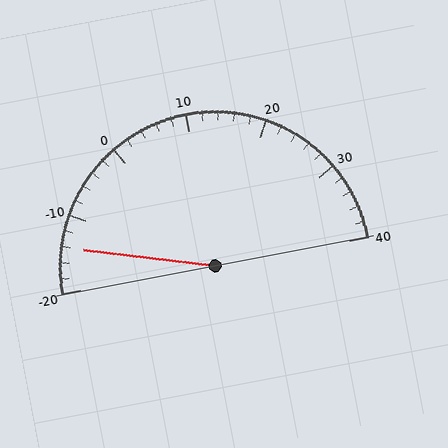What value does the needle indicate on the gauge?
The needle indicates approximately -14.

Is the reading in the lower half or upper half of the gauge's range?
The reading is in the lower half of the range (-20 to 40).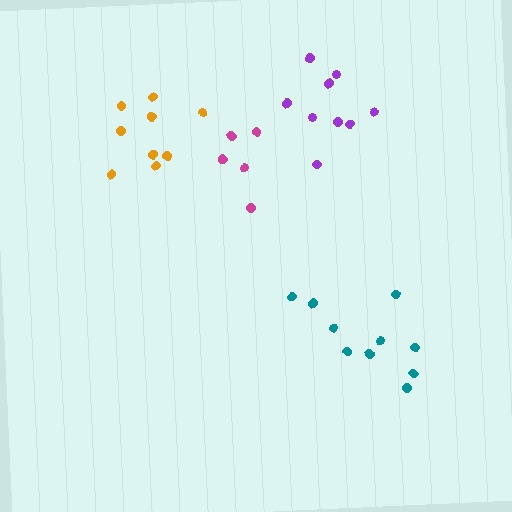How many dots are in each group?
Group 1: 9 dots, Group 2: 9 dots, Group 3: 10 dots, Group 4: 5 dots (33 total).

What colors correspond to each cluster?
The clusters are colored: orange, purple, teal, magenta.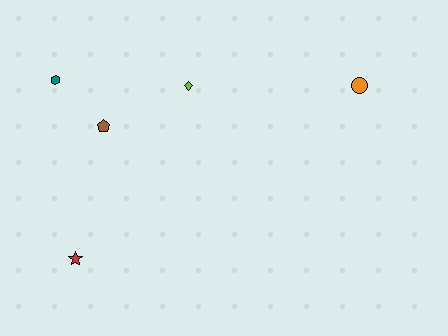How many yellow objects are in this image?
There are no yellow objects.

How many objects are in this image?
There are 5 objects.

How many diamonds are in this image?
There is 1 diamond.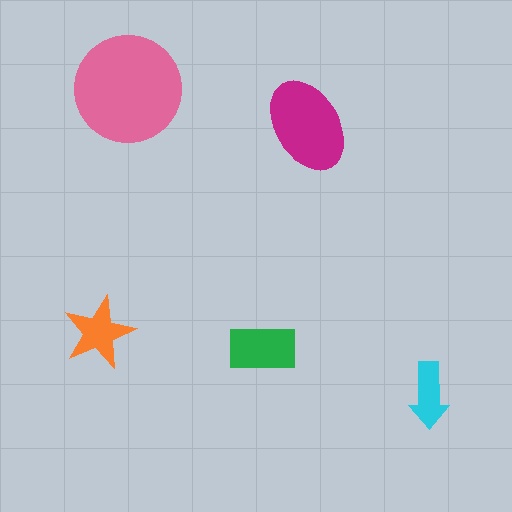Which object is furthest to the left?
The orange star is leftmost.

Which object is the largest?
The pink circle.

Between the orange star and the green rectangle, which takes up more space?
The green rectangle.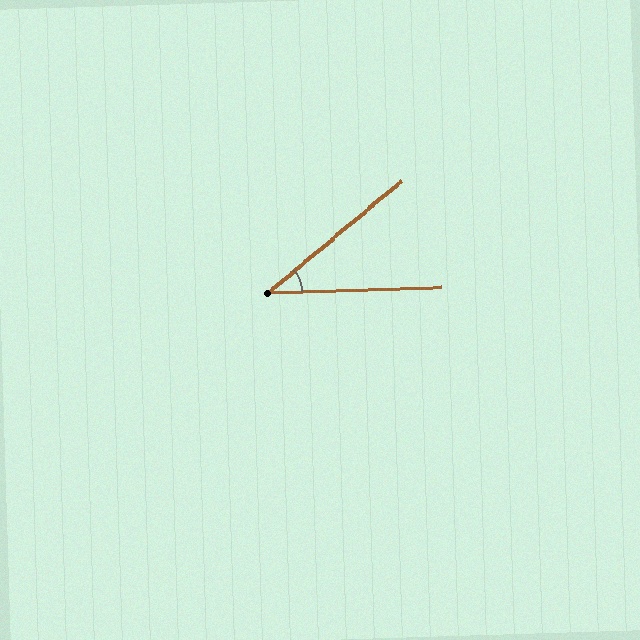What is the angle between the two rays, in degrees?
Approximately 38 degrees.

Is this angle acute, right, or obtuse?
It is acute.